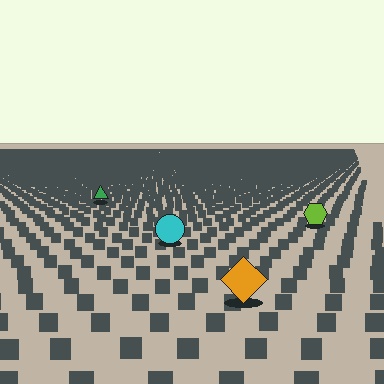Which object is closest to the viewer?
The orange diamond is closest. The texture marks near it are larger and more spread out.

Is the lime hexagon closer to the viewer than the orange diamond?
No. The orange diamond is closer — you can tell from the texture gradient: the ground texture is coarser near it.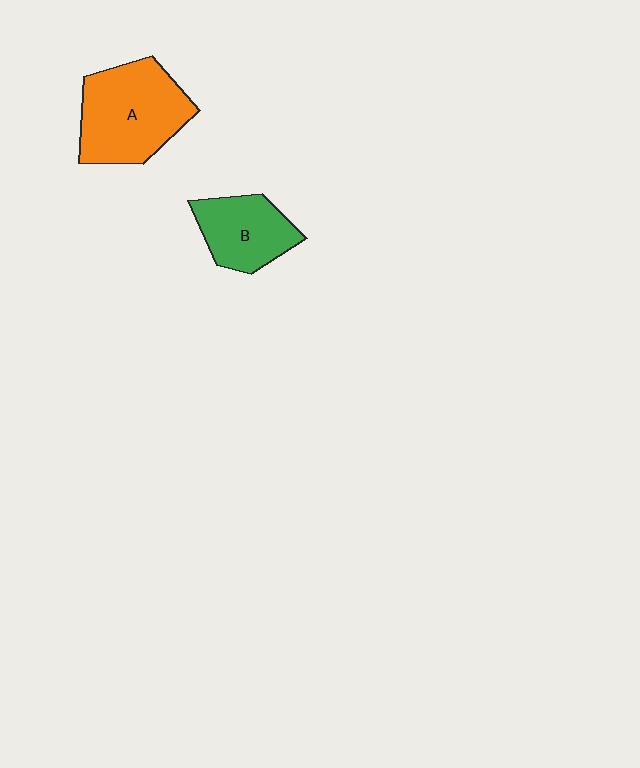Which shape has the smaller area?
Shape B (green).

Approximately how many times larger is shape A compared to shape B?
Approximately 1.6 times.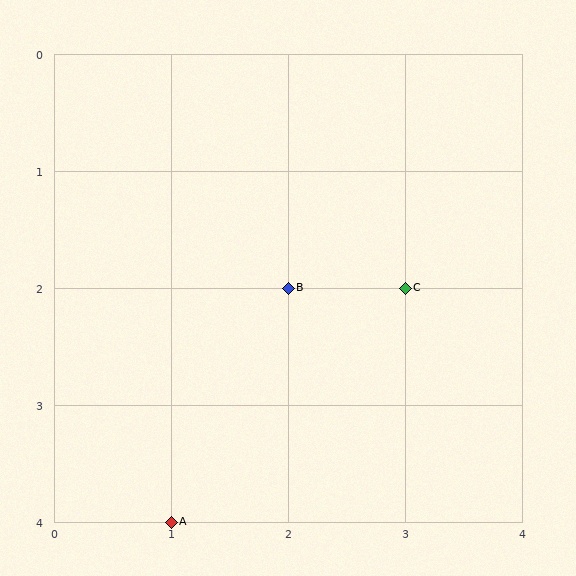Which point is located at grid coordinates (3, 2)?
Point C is at (3, 2).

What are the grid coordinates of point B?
Point B is at grid coordinates (2, 2).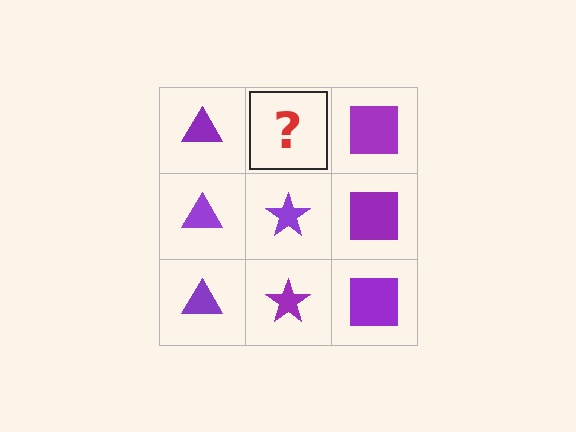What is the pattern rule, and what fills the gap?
The rule is that each column has a consistent shape. The gap should be filled with a purple star.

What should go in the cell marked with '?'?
The missing cell should contain a purple star.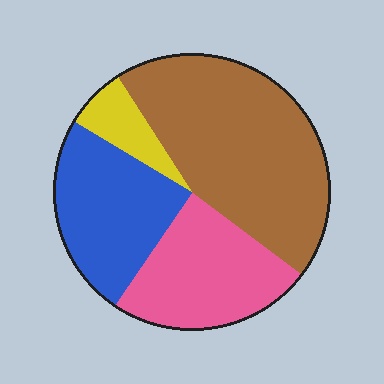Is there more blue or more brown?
Brown.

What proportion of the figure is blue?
Blue takes up between a sixth and a third of the figure.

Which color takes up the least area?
Yellow, at roughly 5%.